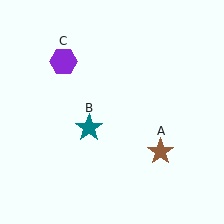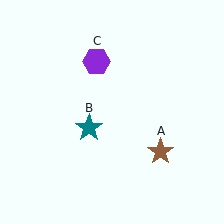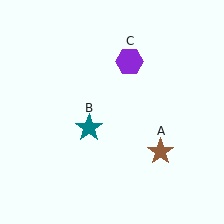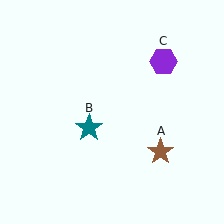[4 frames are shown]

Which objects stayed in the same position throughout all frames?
Brown star (object A) and teal star (object B) remained stationary.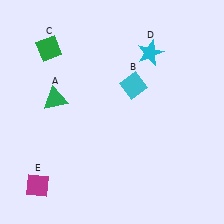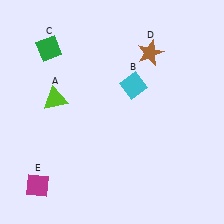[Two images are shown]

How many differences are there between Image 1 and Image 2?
There are 2 differences between the two images.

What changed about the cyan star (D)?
In Image 1, D is cyan. In Image 2, it changed to brown.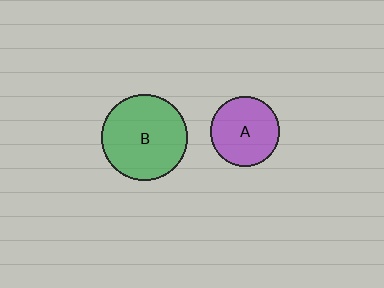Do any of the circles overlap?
No, none of the circles overlap.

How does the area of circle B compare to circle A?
Approximately 1.5 times.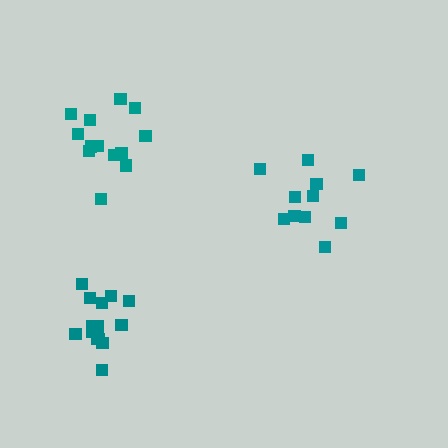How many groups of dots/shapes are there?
There are 3 groups.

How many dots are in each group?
Group 1: 13 dots, Group 2: 14 dots, Group 3: 11 dots (38 total).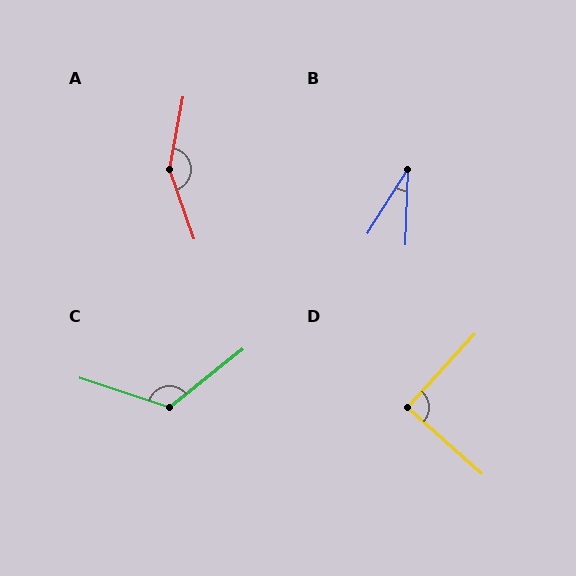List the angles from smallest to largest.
B (30°), D (89°), C (124°), A (150°).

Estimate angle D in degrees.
Approximately 89 degrees.